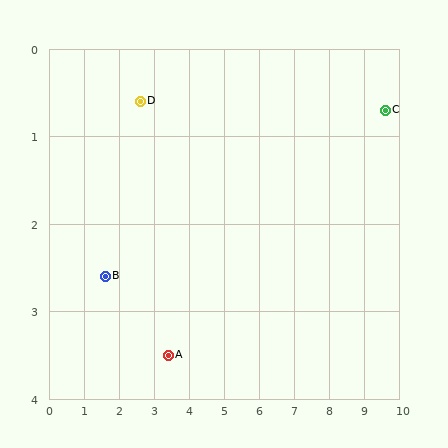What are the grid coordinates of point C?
Point C is at approximately (9.6, 0.7).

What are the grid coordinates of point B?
Point B is at approximately (1.6, 2.6).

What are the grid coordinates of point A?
Point A is at approximately (3.4, 3.5).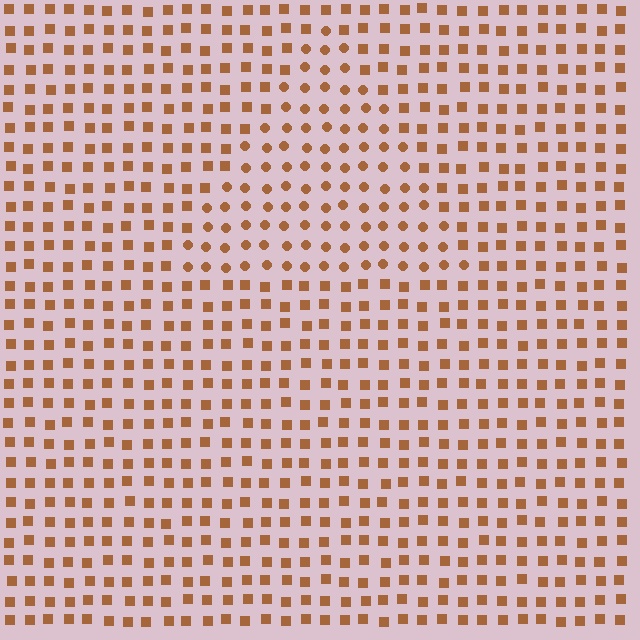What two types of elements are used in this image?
The image uses circles inside the triangle region and squares outside it.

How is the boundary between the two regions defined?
The boundary is defined by a change in element shape: circles inside vs. squares outside. All elements share the same color and spacing.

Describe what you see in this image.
The image is filled with small brown elements arranged in a uniform grid. A triangle-shaped region contains circles, while the surrounding area contains squares. The boundary is defined purely by the change in element shape.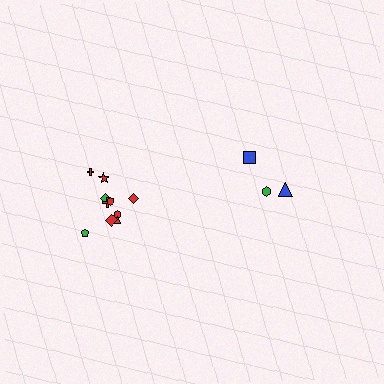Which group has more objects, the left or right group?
The left group.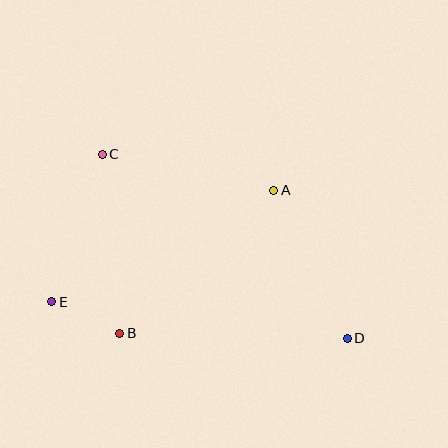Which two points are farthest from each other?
Points C and D are farthest from each other.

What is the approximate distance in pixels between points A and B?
The distance between A and B is approximately 210 pixels.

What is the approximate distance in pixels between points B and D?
The distance between B and D is approximately 227 pixels.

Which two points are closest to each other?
Points B and E are closest to each other.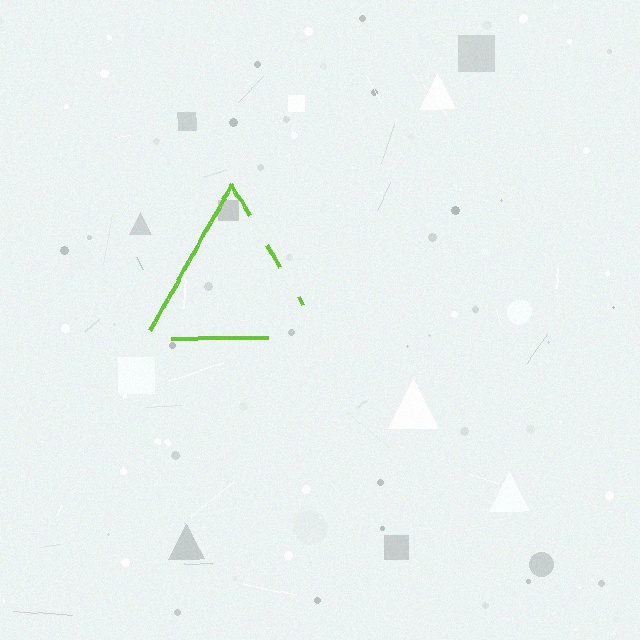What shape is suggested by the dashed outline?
The dashed outline suggests a triangle.